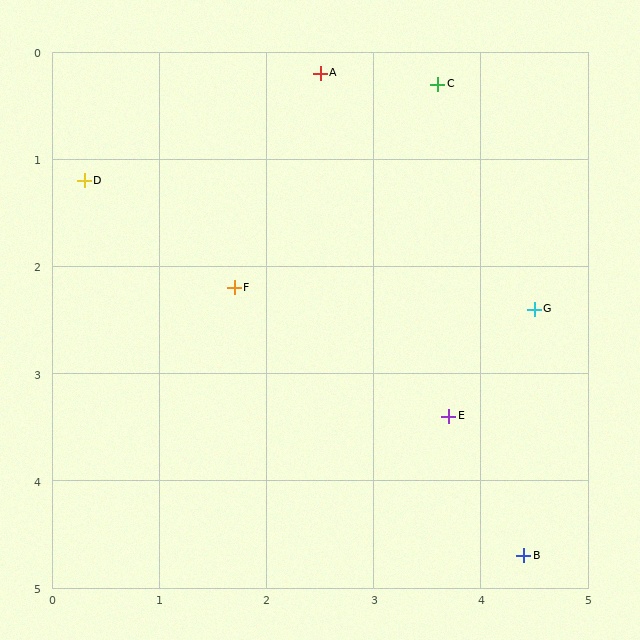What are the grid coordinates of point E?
Point E is at approximately (3.7, 3.4).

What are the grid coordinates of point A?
Point A is at approximately (2.5, 0.2).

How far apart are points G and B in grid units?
Points G and B are about 2.3 grid units apart.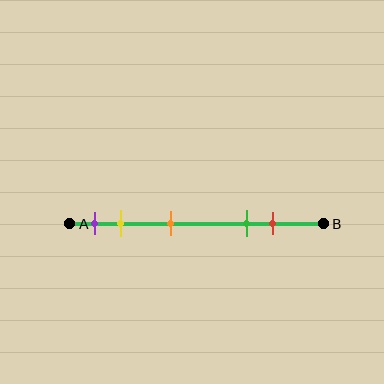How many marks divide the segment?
There are 5 marks dividing the segment.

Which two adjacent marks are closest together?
The purple and yellow marks are the closest adjacent pair.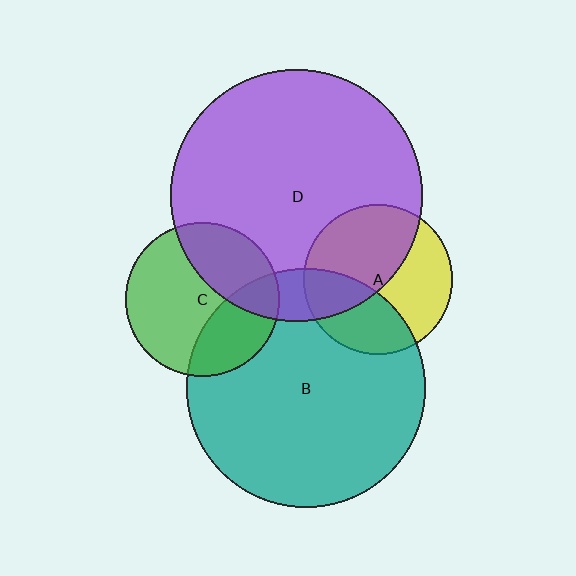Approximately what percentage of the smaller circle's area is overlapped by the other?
Approximately 35%.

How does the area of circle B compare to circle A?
Approximately 2.6 times.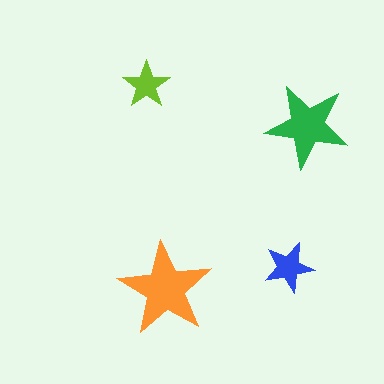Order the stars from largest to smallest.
the orange one, the green one, the blue one, the lime one.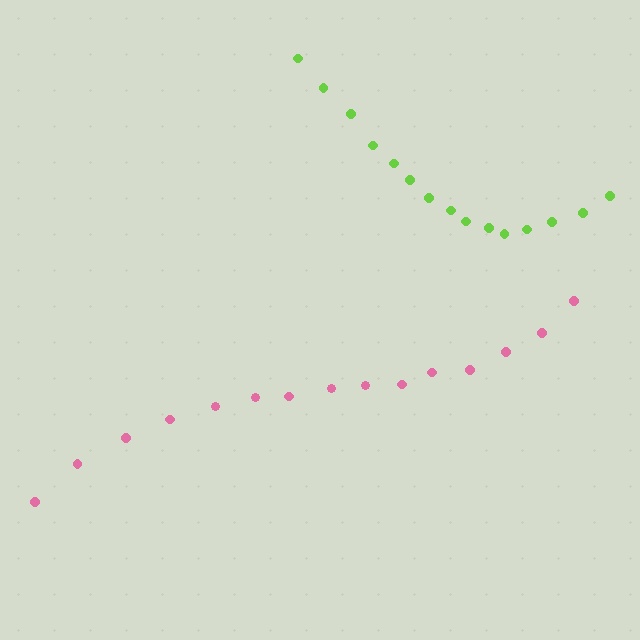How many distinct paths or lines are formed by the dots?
There are 2 distinct paths.